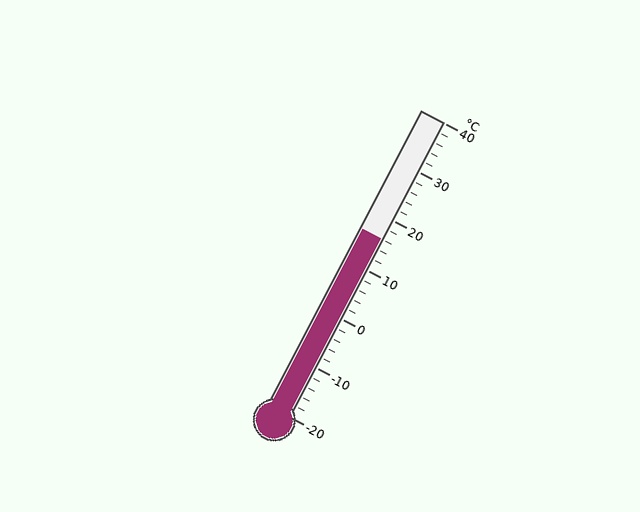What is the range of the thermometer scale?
The thermometer scale ranges from -20°C to 40°C.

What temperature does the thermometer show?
The thermometer shows approximately 16°C.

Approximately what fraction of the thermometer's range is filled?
The thermometer is filled to approximately 60% of its range.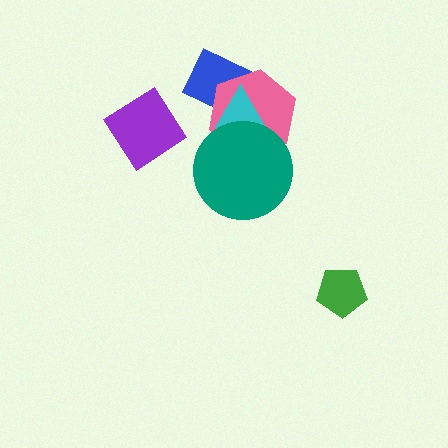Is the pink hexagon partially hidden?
Yes, it is partially covered by another shape.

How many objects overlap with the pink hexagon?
3 objects overlap with the pink hexagon.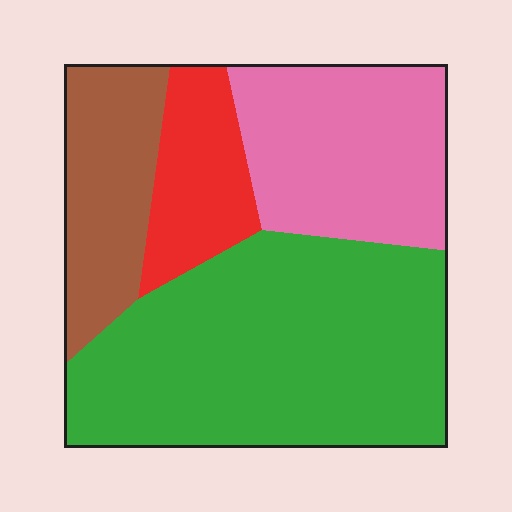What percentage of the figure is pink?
Pink takes up about one quarter (1/4) of the figure.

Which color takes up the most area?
Green, at roughly 45%.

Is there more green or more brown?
Green.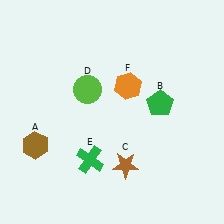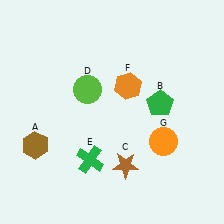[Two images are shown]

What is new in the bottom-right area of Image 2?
An orange circle (G) was added in the bottom-right area of Image 2.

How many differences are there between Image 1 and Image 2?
There is 1 difference between the two images.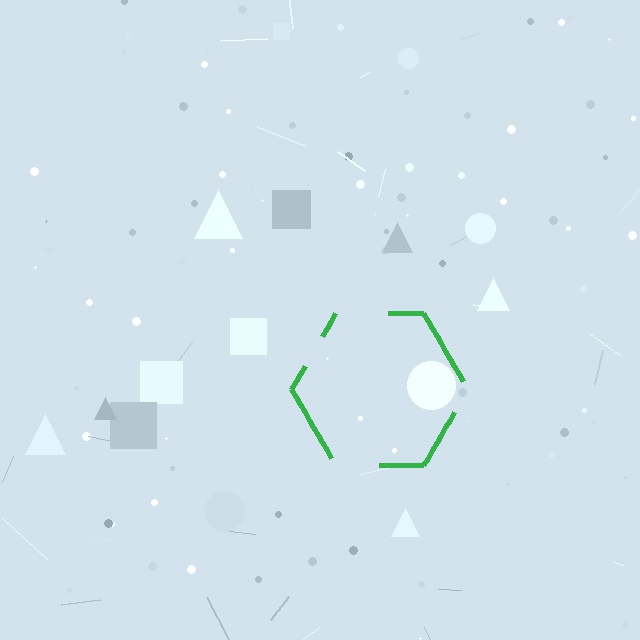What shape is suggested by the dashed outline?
The dashed outline suggests a hexagon.